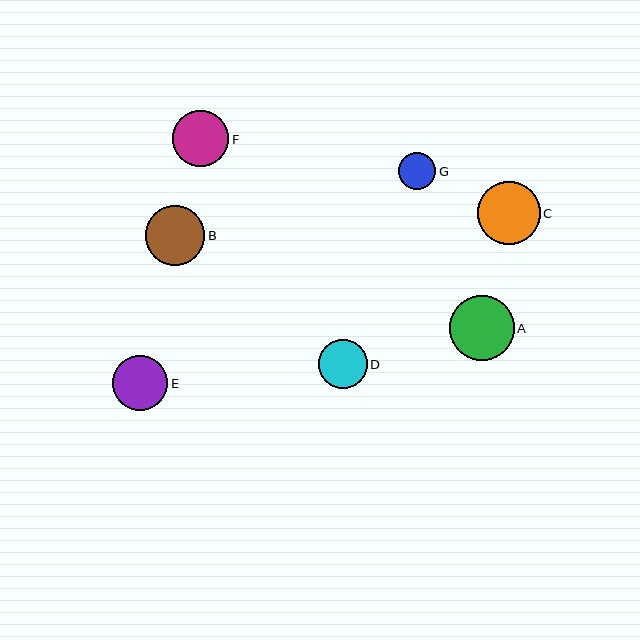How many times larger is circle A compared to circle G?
Circle A is approximately 1.8 times the size of circle G.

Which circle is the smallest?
Circle G is the smallest with a size of approximately 37 pixels.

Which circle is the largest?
Circle A is the largest with a size of approximately 65 pixels.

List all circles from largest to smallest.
From largest to smallest: A, C, B, F, E, D, G.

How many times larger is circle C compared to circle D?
Circle C is approximately 1.3 times the size of circle D.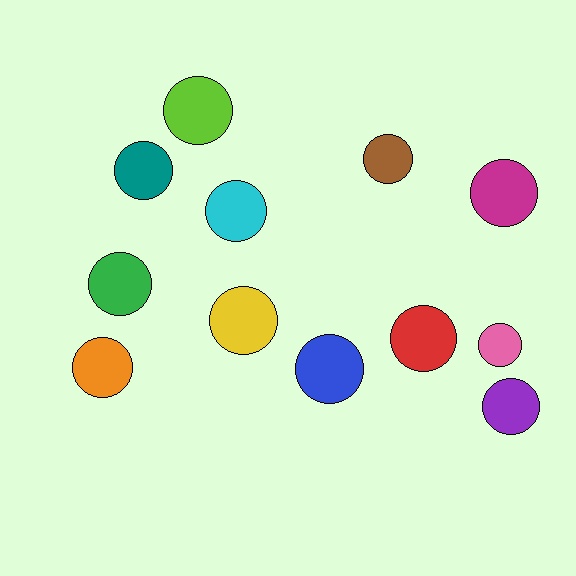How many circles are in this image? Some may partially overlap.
There are 12 circles.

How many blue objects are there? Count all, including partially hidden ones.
There is 1 blue object.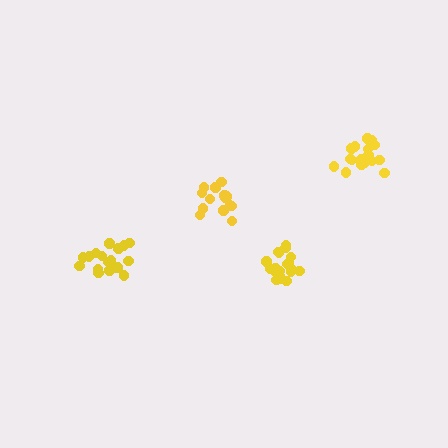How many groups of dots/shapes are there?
There are 4 groups.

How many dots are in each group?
Group 1: 15 dots, Group 2: 17 dots, Group 3: 19 dots, Group 4: 19 dots (70 total).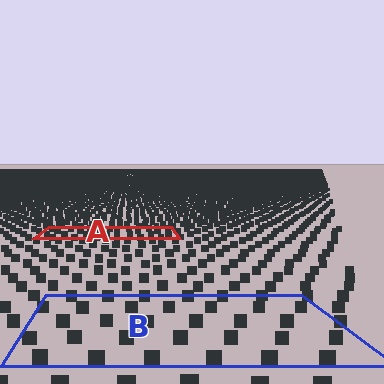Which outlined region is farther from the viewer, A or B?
Region A is farther from the viewer — the texture elements inside it appear smaller and more densely packed.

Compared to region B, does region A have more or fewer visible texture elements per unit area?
Region A has more texture elements per unit area — they are packed more densely because it is farther away.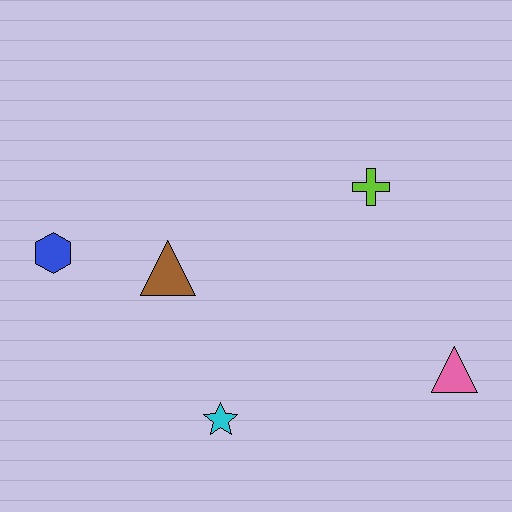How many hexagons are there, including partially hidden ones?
There is 1 hexagon.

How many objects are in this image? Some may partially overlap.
There are 5 objects.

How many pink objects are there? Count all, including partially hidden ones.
There is 1 pink object.